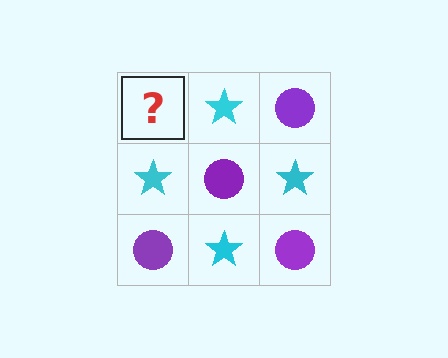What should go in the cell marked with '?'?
The missing cell should contain a purple circle.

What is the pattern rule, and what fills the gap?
The rule is that it alternates purple circle and cyan star in a checkerboard pattern. The gap should be filled with a purple circle.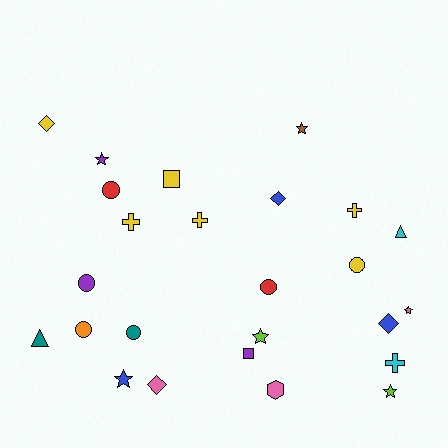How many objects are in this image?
There are 25 objects.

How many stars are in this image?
There are 6 stars.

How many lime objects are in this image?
There are 2 lime objects.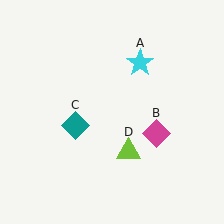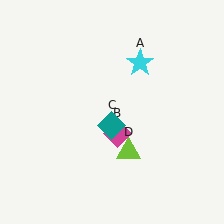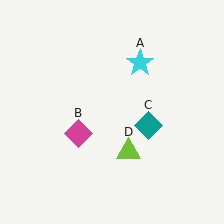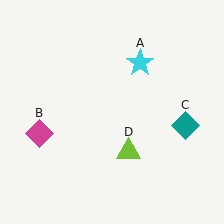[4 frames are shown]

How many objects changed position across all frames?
2 objects changed position: magenta diamond (object B), teal diamond (object C).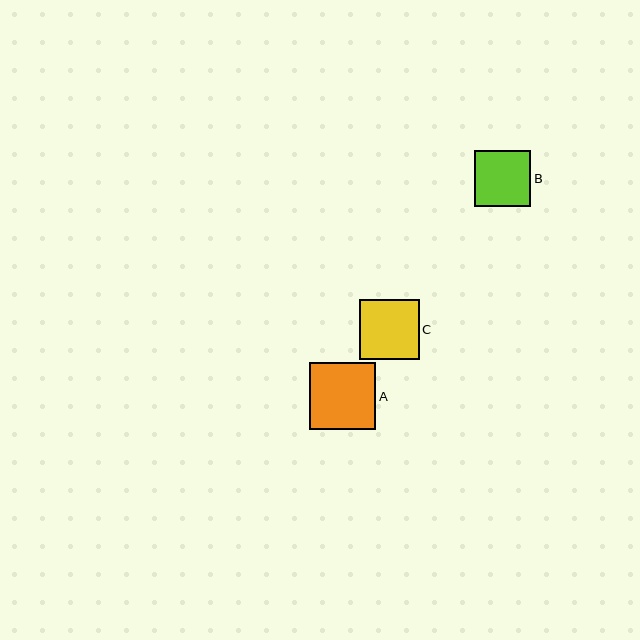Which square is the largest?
Square A is the largest with a size of approximately 67 pixels.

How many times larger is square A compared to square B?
Square A is approximately 1.2 times the size of square B.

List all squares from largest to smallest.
From largest to smallest: A, C, B.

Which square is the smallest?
Square B is the smallest with a size of approximately 56 pixels.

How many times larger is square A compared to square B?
Square A is approximately 1.2 times the size of square B.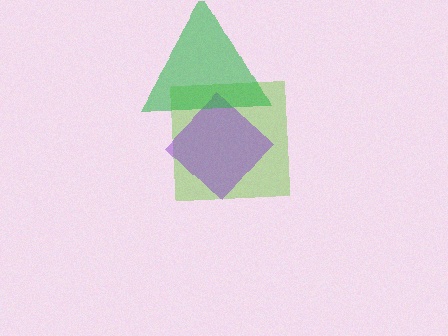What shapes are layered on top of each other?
The layered shapes are: a lime square, a purple diamond, a green triangle.